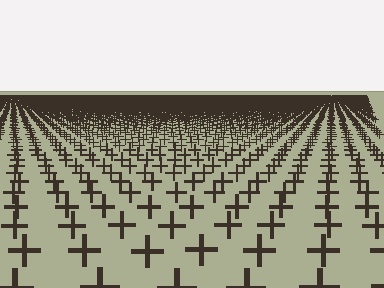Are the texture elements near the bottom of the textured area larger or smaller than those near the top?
Larger. Near the bottom, elements are closer to the viewer and appear at a bigger on-screen size.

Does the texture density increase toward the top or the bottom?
Density increases toward the top.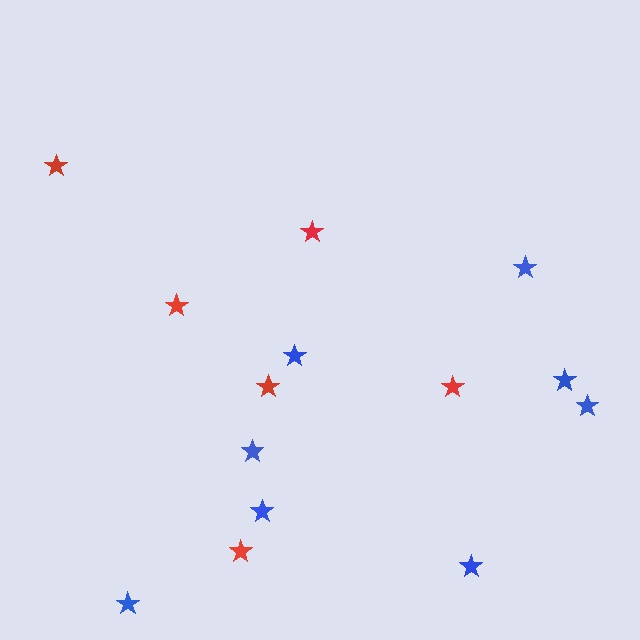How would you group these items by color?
There are 2 groups: one group of red stars (6) and one group of blue stars (8).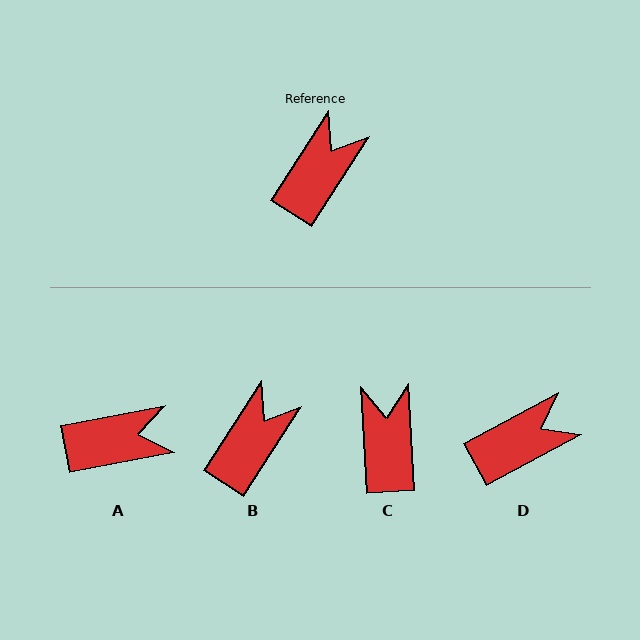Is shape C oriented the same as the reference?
No, it is off by about 36 degrees.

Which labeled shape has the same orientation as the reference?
B.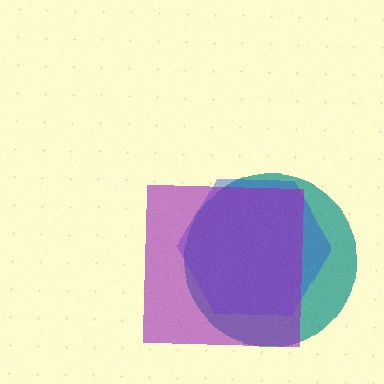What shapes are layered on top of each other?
The layered shapes are: a teal circle, a blue hexagon, a purple square.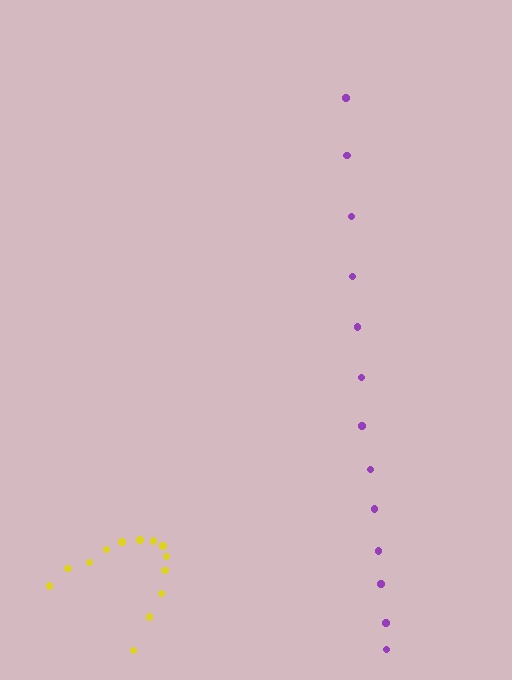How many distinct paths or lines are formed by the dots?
There are 2 distinct paths.